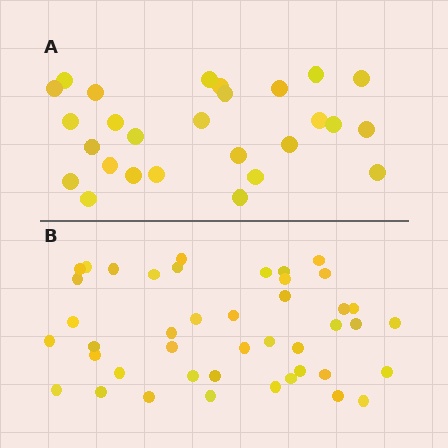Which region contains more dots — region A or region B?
Region B (the bottom region) has more dots.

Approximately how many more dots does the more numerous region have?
Region B has approximately 15 more dots than region A.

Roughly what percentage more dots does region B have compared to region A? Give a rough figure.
About 60% more.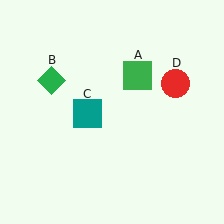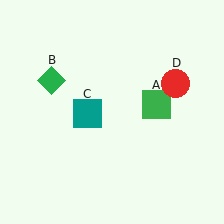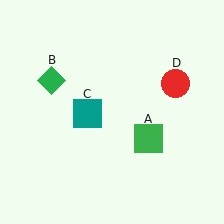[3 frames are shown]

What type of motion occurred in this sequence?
The green square (object A) rotated clockwise around the center of the scene.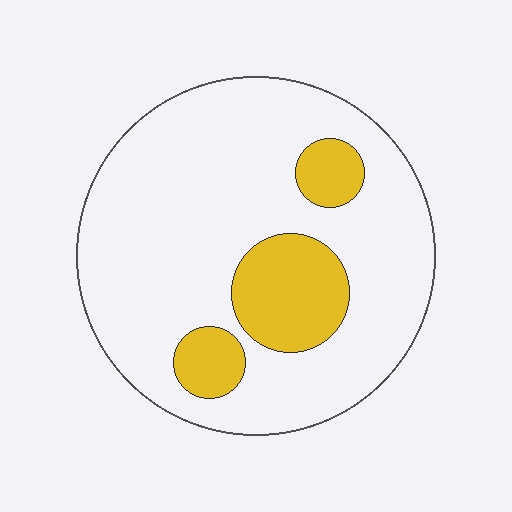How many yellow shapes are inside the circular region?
3.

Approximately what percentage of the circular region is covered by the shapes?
Approximately 20%.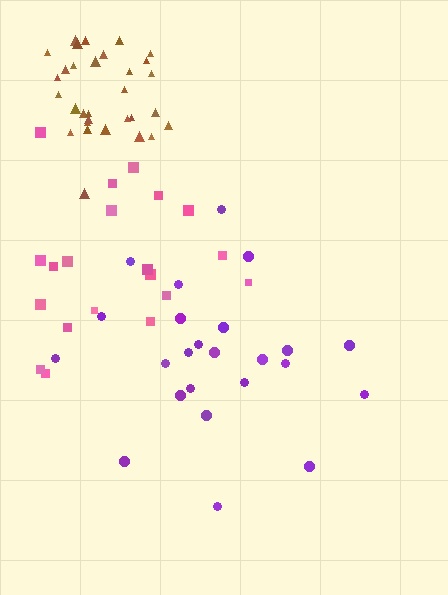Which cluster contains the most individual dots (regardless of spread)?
Brown (31).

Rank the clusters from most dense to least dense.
brown, purple, pink.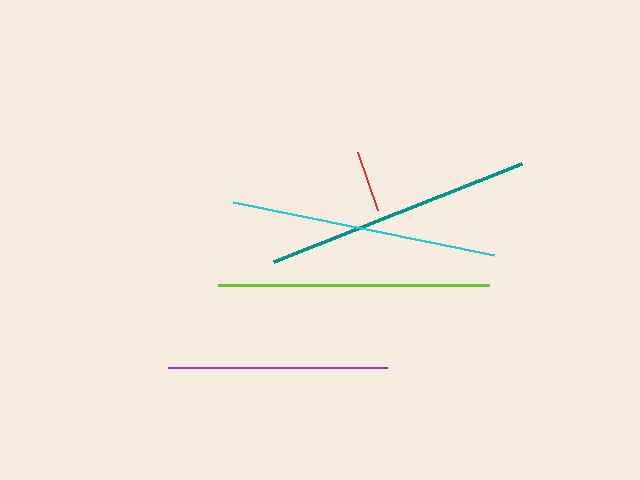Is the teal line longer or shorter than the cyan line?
The teal line is longer than the cyan line.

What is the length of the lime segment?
The lime segment is approximately 271 pixels long.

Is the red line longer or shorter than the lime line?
The lime line is longer than the red line.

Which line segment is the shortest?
The red line is the shortest at approximately 62 pixels.